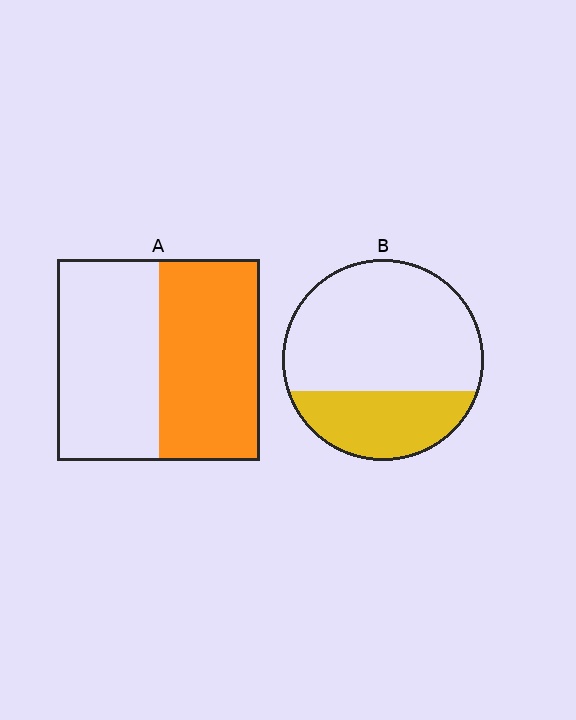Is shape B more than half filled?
No.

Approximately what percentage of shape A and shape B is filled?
A is approximately 50% and B is approximately 30%.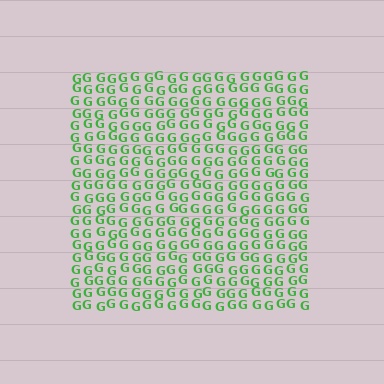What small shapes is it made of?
It is made of small letter G's.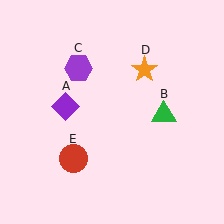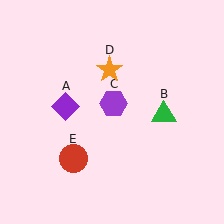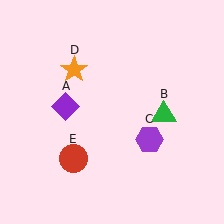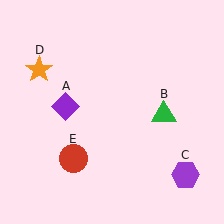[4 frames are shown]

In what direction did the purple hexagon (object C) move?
The purple hexagon (object C) moved down and to the right.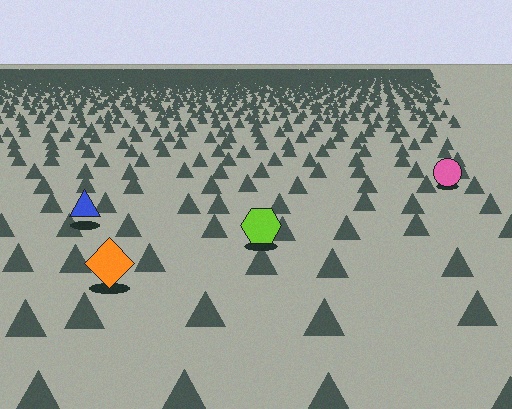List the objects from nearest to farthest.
From nearest to farthest: the orange diamond, the lime hexagon, the blue triangle, the pink circle.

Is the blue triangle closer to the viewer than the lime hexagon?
No. The lime hexagon is closer — you can tell from the texture gradient: the ground texture is coarser near it.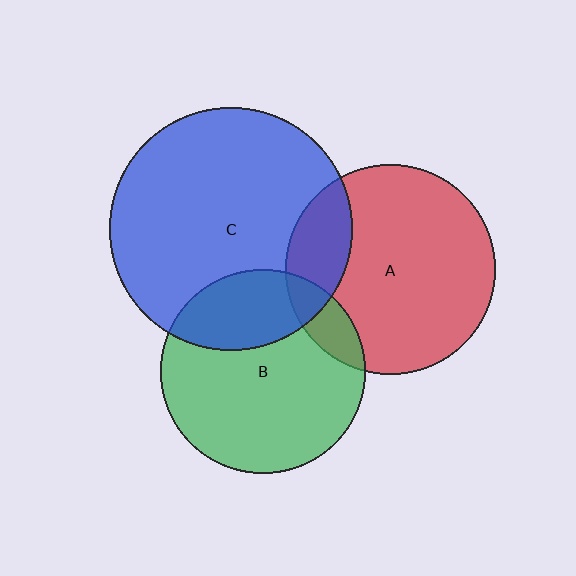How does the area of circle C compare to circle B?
Approximately 1.4 times.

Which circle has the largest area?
Circle C (blue).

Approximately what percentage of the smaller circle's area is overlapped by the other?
Approximately 10%.